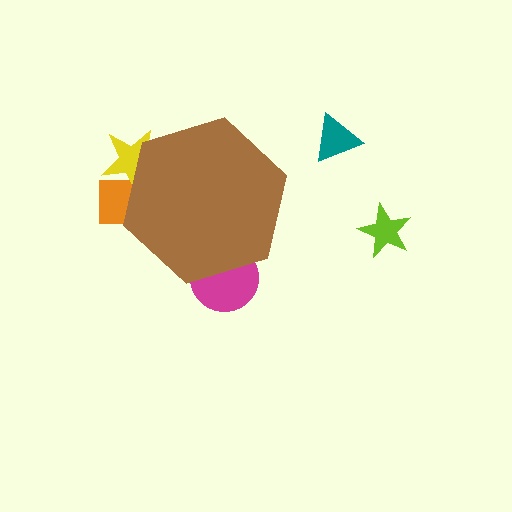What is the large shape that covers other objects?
A brown hexagon.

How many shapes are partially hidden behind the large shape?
3 shapes are partially hidden.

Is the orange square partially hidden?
Yes, the orange square is partially hidden behind the brown hexagon.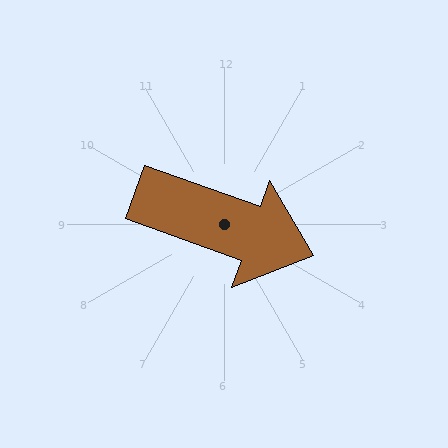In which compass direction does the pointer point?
East.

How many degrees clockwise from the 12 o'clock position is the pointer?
Approximately 110 degrees.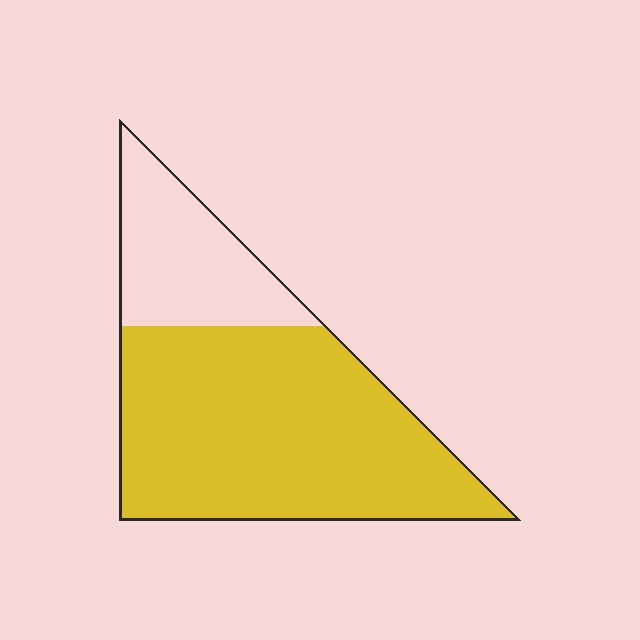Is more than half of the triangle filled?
Yes.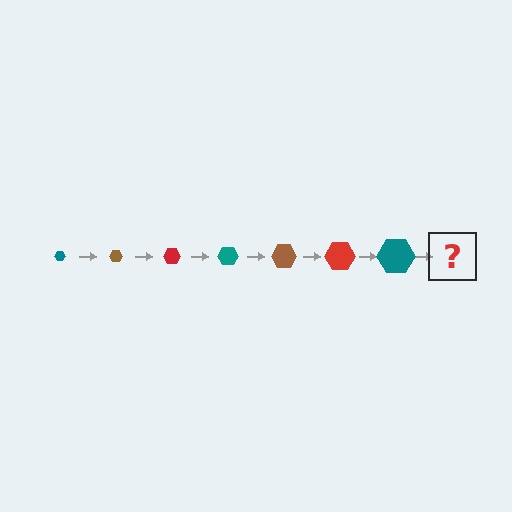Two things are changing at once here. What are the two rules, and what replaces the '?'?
The two rules are that the hexagon grows larger each step and the color cycles through teal, brown, and red. The '?' should be a brown hexagon, larger than the previous one.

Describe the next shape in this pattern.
It should be a brown hexagon, larger than the previous one.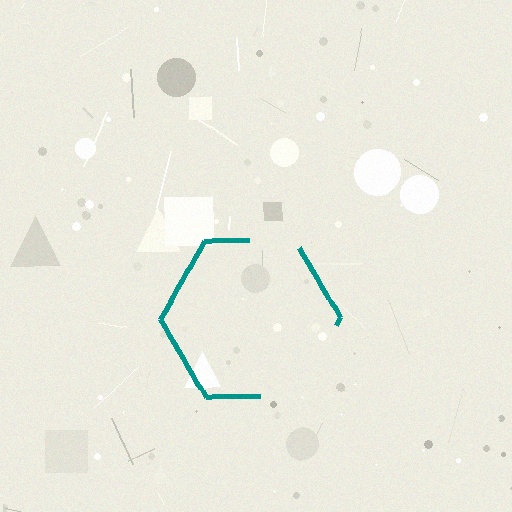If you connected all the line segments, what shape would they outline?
They would outline a hexagon.